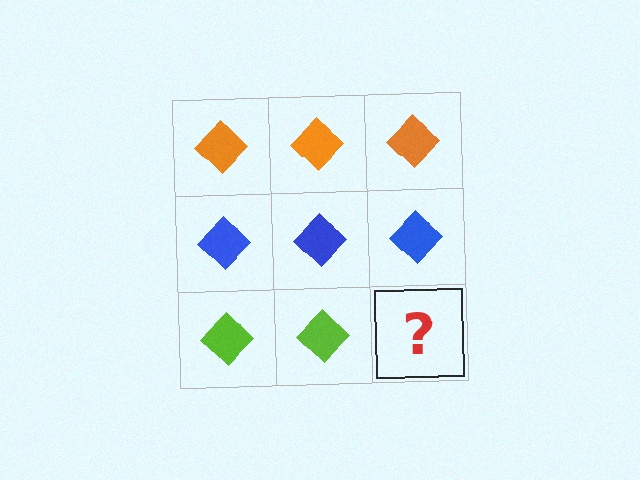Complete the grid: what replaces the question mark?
The question mark should be replaced with a lime diamond.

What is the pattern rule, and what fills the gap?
The rule is that each row has a consistent color. The gap should be filled with a lime diamond.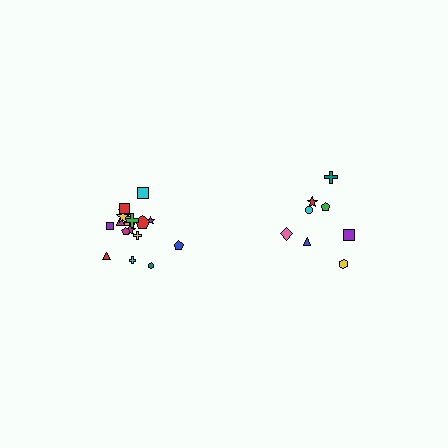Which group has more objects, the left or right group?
The left group.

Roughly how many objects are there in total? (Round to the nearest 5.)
Roughly 25 objects in total.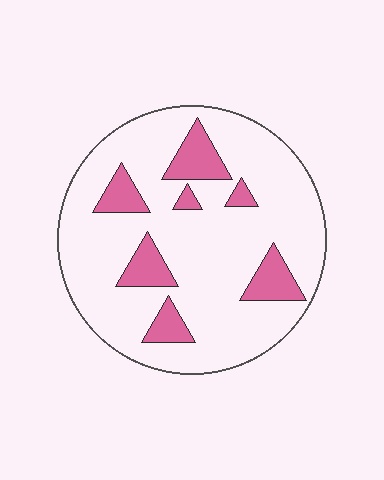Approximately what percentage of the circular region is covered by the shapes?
Approximately 15%.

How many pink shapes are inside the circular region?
7.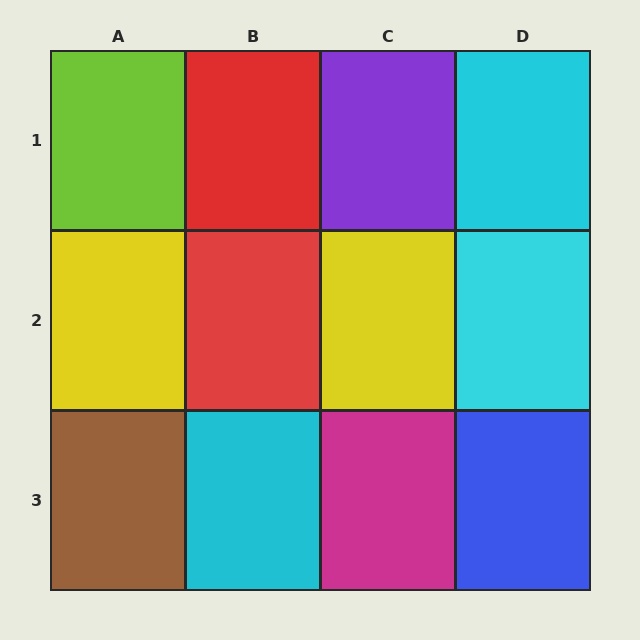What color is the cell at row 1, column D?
Cyan.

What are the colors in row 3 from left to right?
Brown, cyan, magenta, blue.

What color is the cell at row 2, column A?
Yellow.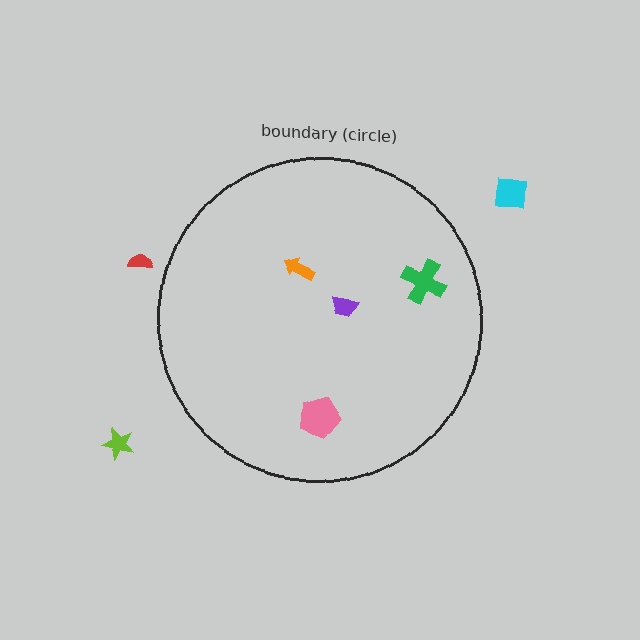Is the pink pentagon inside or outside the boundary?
Inside.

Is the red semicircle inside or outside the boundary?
Outside.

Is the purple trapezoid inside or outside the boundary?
Inside.